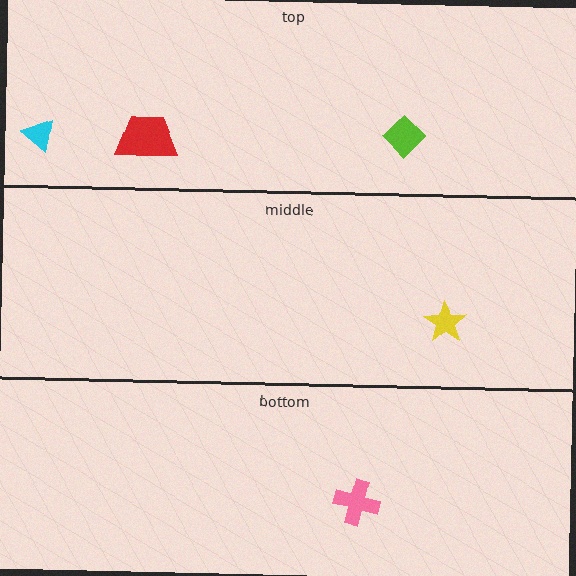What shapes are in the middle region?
The yellow star.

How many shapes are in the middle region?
1.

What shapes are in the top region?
The cyan triangle, the red trapezoid, the lime diamond.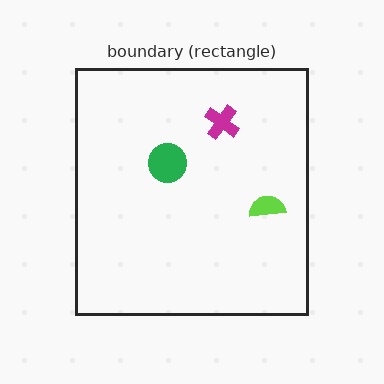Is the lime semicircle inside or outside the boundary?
Inside.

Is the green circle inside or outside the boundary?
Inside.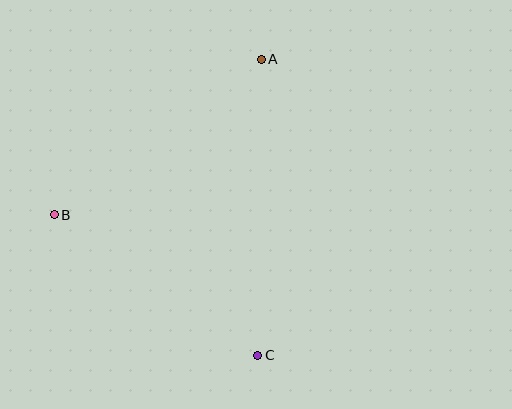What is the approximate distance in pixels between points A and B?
The distance between A and B is approximately 259 pixels.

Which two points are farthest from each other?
Points A and C are farthest from each other.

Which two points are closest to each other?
Points B and C are closest to each other.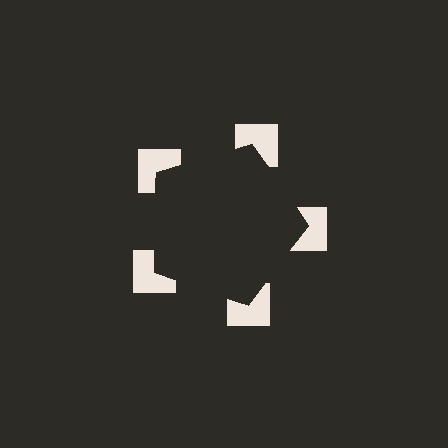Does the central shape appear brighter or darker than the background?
It typically appears slightly darker than the background, even though no actual brightness change is drawn.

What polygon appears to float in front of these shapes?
An illusory pentagon — its edges are inferred from the aligned wedge cuts in the notched squares, not physically drawn.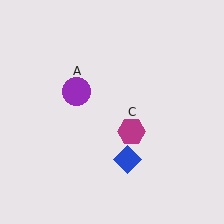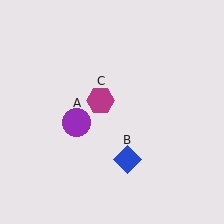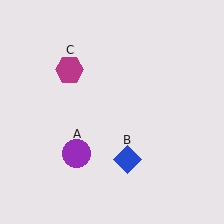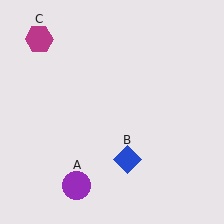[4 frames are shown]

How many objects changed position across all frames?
2 objects changed position: purple circle (object A), magenta hexagon (object C).